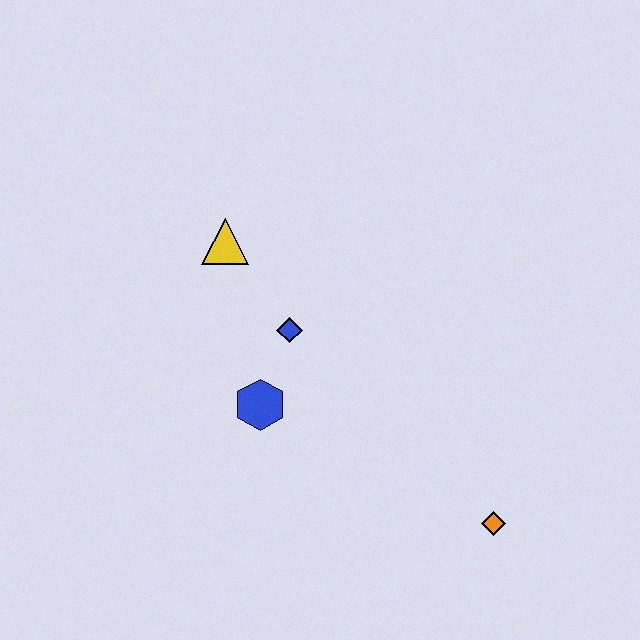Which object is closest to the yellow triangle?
The blue diamond is closest to the yellow triangle.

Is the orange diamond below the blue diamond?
Yes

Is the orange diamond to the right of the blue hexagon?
Yes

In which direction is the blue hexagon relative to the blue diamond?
The blue hexagon is below the blue diamond.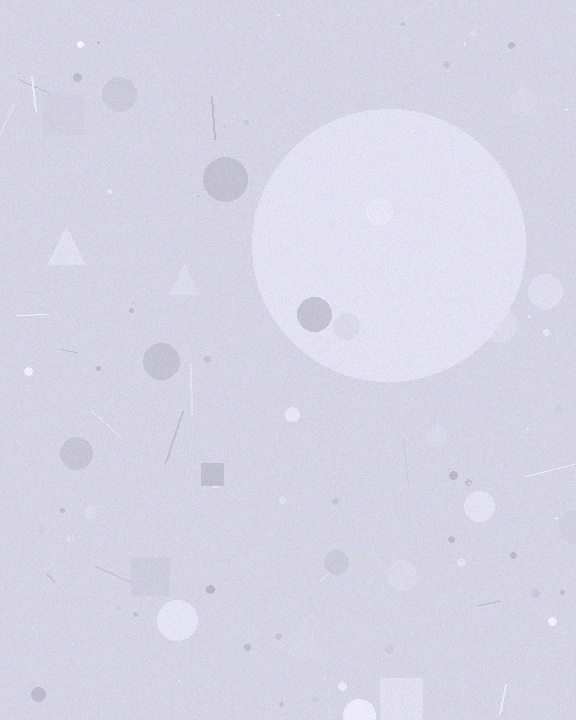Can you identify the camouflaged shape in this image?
The camouflaged shape is a circle.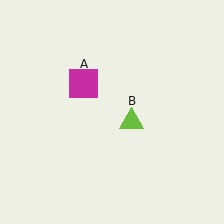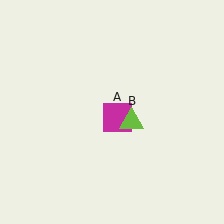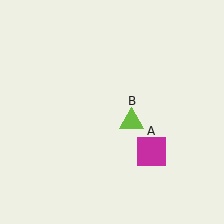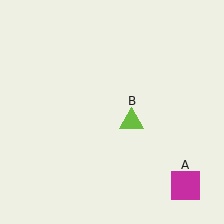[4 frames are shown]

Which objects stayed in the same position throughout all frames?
Lime triangle (object B) remained stationary.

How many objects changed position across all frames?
1 object changed position: magenta square (object A).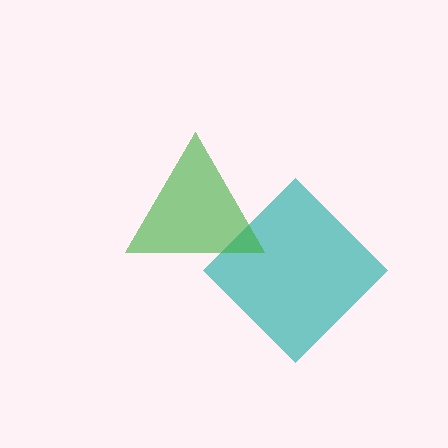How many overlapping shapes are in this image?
There are 2 overlapping shapes in the image.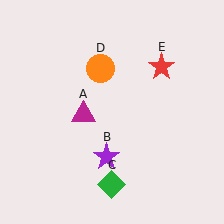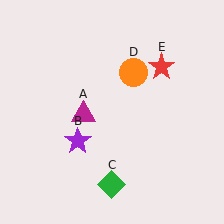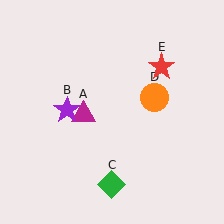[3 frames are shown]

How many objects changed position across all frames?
2 objects changed position: purple star (object B), orange circle (object D).